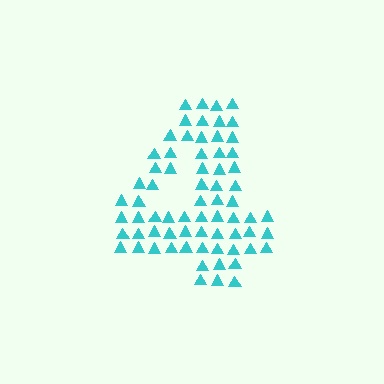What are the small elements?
The small elements are triangles.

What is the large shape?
The large shape is the digit 4.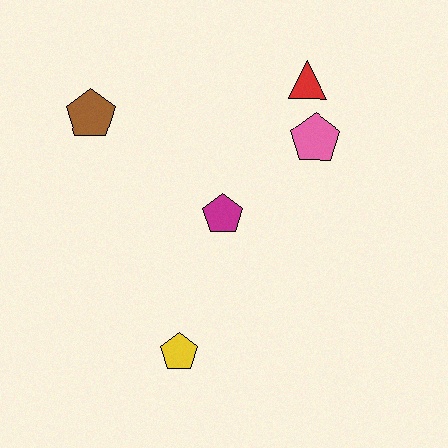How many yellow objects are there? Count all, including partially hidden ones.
There is 1 yellow object.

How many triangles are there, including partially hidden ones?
There is 1 triangle.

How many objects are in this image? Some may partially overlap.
There are 5 objects.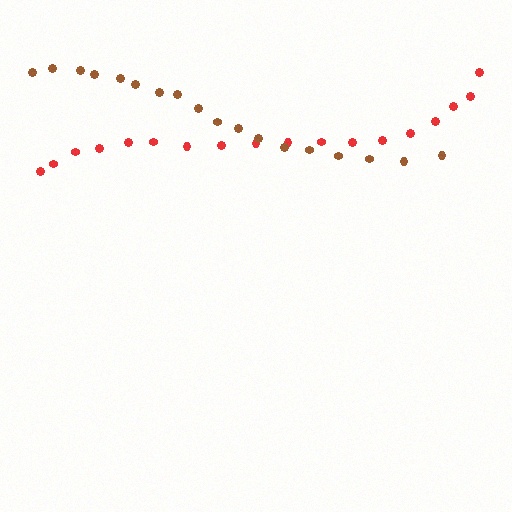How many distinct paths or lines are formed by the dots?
There are 2 distinct paths.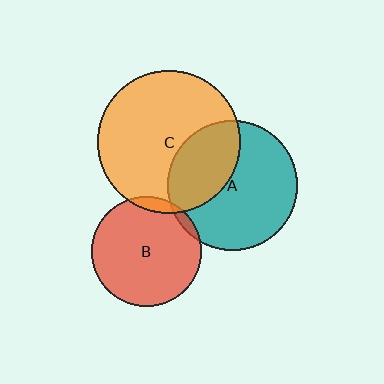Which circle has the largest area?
Circle C (orange).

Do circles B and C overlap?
Yes.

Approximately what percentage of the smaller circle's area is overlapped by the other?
Approximately 5%.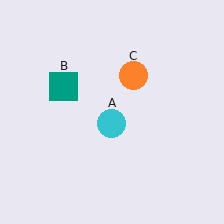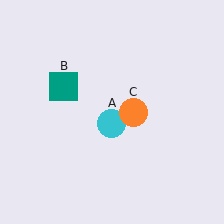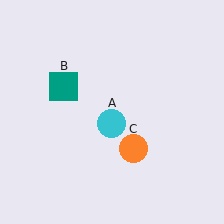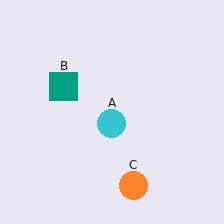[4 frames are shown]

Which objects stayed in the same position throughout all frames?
Cyan circle (object A) and teal square (object B) remained stationary.